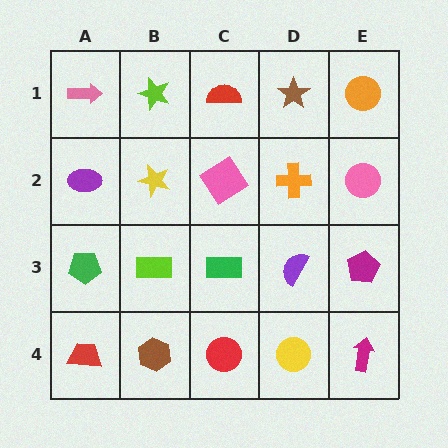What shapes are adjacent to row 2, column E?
An orange circle (row 1, column E), a magenta pentagon (row 3, column E), an orange cross (row 2, column D).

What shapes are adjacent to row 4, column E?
A magenta pentagon (row 3, column E), a yellow circle (row 4, column D).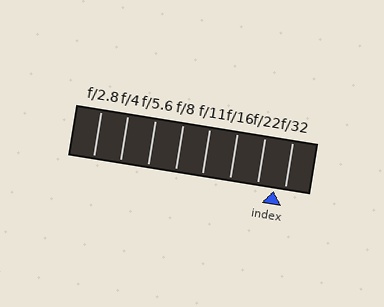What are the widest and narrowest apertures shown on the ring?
The widest aperture shown is f/2.8 and the narrowest is f/32.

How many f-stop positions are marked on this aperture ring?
There are 8 f-stop positions marked.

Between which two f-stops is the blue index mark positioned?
The index mark is between f/22 and f/32.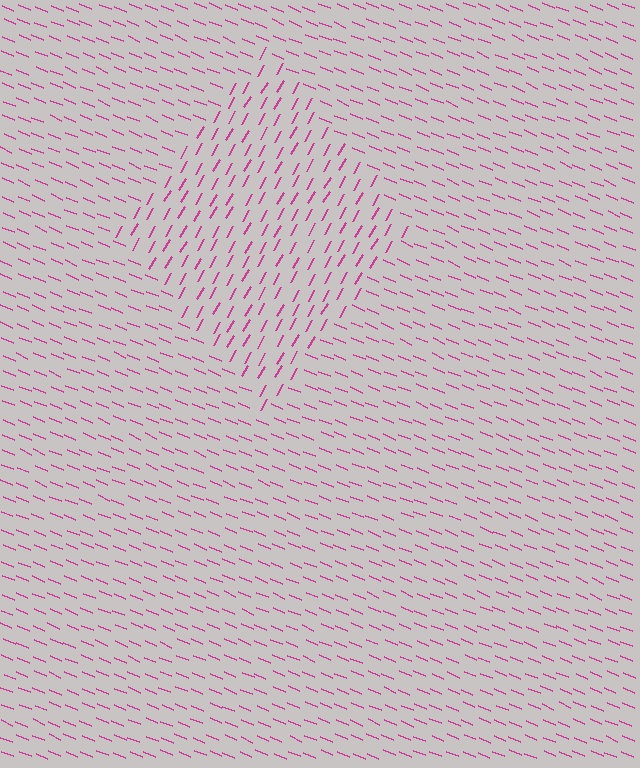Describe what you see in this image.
The image is filled with small magenta line segments. A diamond region in the image has lines oriented differently from the surrounding lines, creating a visible texture boundary.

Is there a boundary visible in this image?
Yes, there is a texture boundary formed by a change in line orientation.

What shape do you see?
I see a diamond.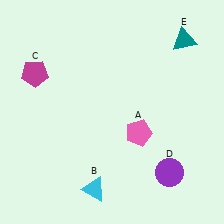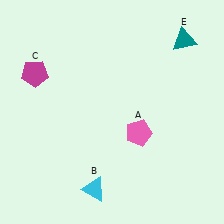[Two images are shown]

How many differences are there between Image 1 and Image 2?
There is 1 difference between the two images.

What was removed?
The purple circle (D) was removed in Image 2.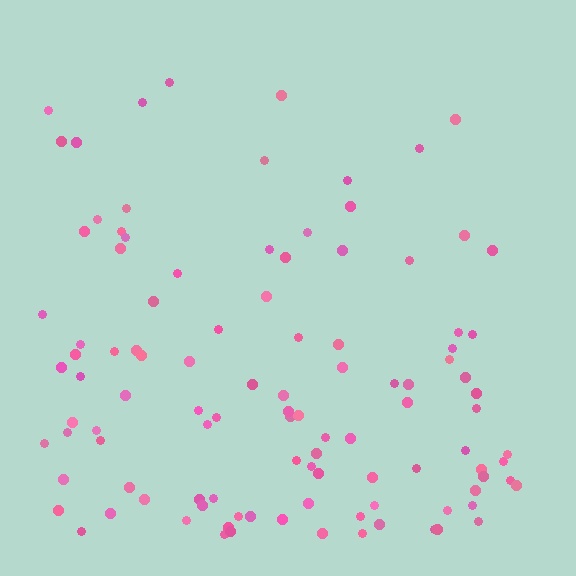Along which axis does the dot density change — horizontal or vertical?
Vertical.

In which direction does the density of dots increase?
From top to bottom, with the bottom side densest.